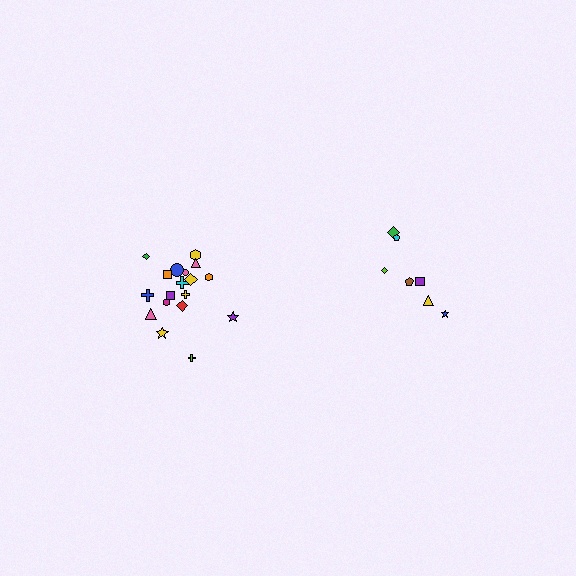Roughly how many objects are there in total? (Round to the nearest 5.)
Roughly 25 objects in total.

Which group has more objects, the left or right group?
The left group.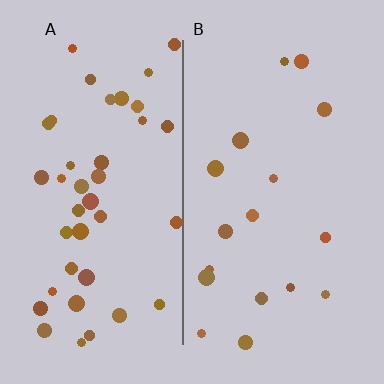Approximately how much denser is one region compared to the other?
Approximately 2.3× — region A over region B.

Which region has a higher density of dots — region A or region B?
A (the left).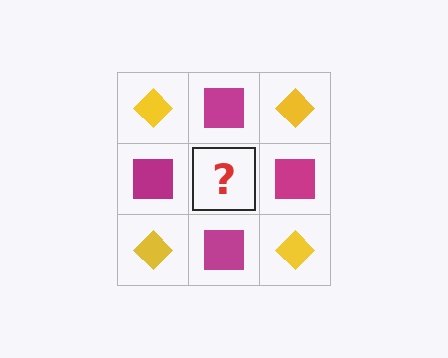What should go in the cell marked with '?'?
The missing cell should contain a yellow diamond.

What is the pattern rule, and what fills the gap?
The rule is that it alternates yellow diamond and magenta square in a checkerboard pattern. The gap should be filled with a yellow diamond.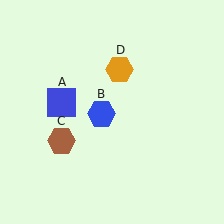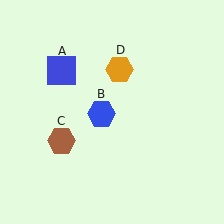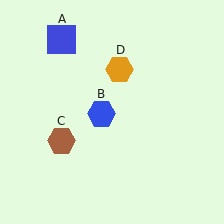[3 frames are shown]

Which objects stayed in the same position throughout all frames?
Blue hexagon (object B) and brown hexagon (object C) and orange hexagon (object D) remained stationary.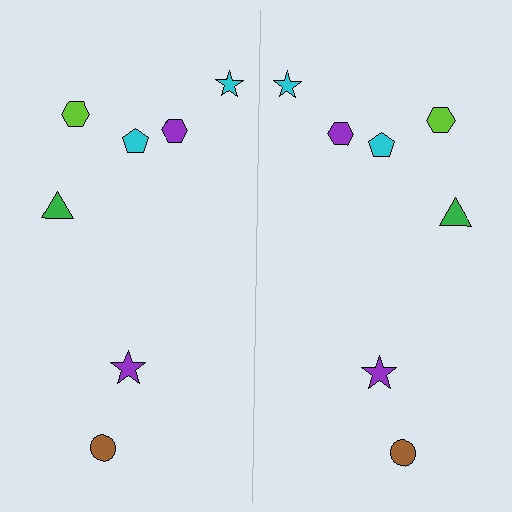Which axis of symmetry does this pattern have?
The pattern has a vertical axis of symmetry running through the center of the image.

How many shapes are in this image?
There are 14 shapes in this image.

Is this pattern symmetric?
Yes, this pattern has bilateral (reflection) symmetry.